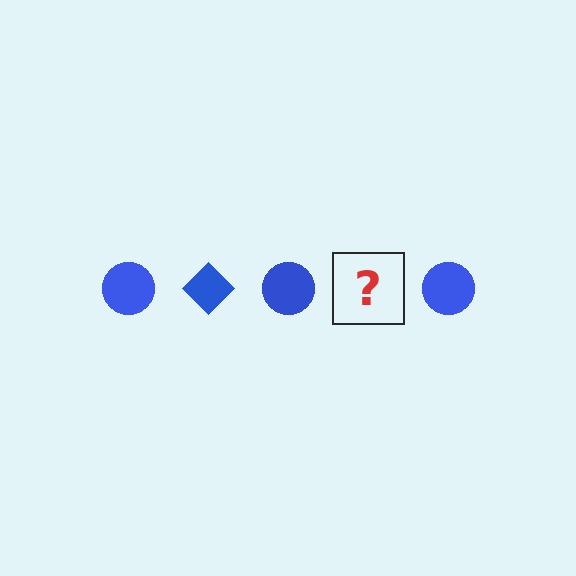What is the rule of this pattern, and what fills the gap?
The rule is that the pattern cycles through circle, diamond shapes in blue. The gap should be filled with a blue diamond.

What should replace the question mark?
The question mark should be replaced with a blue diamond.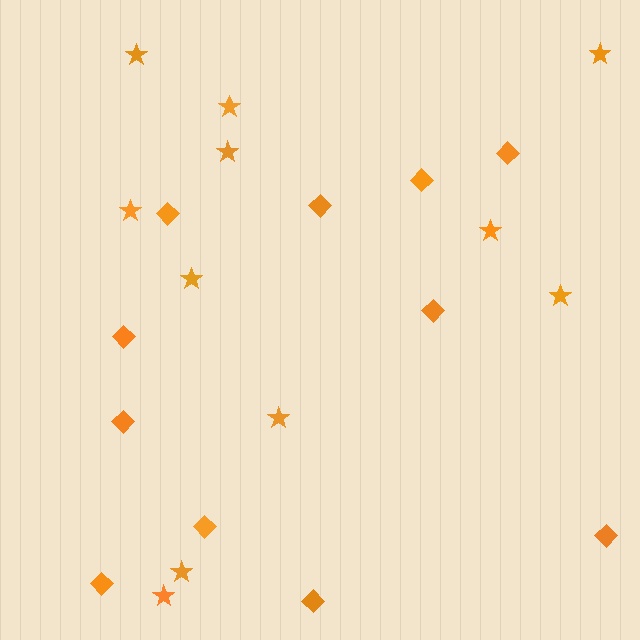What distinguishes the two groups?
There are 2 groups: one group of stars (11) and one group of diamonds (11).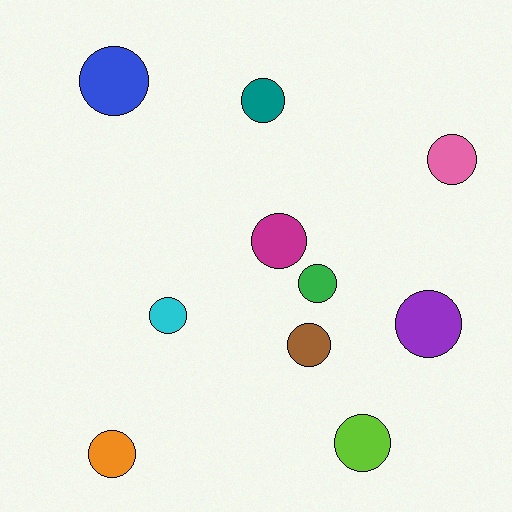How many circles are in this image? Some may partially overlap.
There are 10 circles.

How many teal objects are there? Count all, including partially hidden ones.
There is 1 teal object.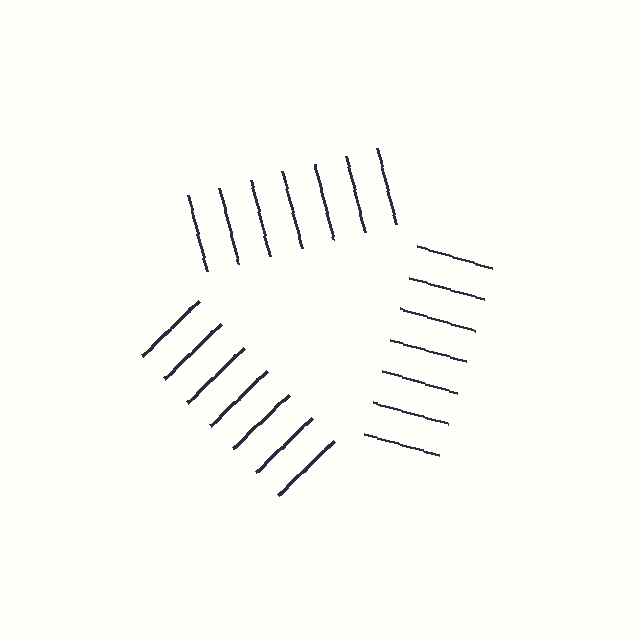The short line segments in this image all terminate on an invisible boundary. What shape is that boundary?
An illusory triangle — the line segments terminate on its edges but no continuous stroke is drawn.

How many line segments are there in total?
21 — 7 along each of the 3 edges.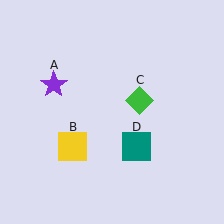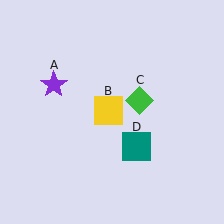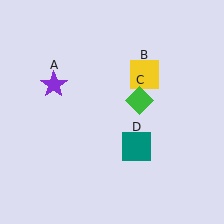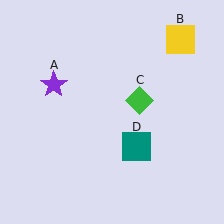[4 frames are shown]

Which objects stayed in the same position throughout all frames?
Purple star (object A) and green diamond (object C) and teal square (object D) remained stationary.